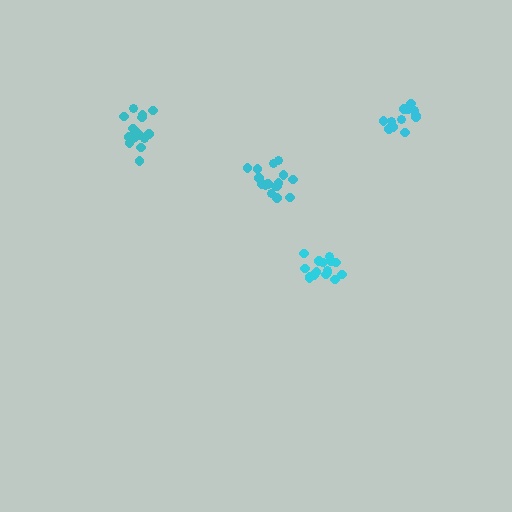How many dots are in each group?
Group 1: 16 dots, Group 2: 17 dots, Group 3: 12 dots, Group 4: 17 dots (62 total).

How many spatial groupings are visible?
There are 4 spatial groupings.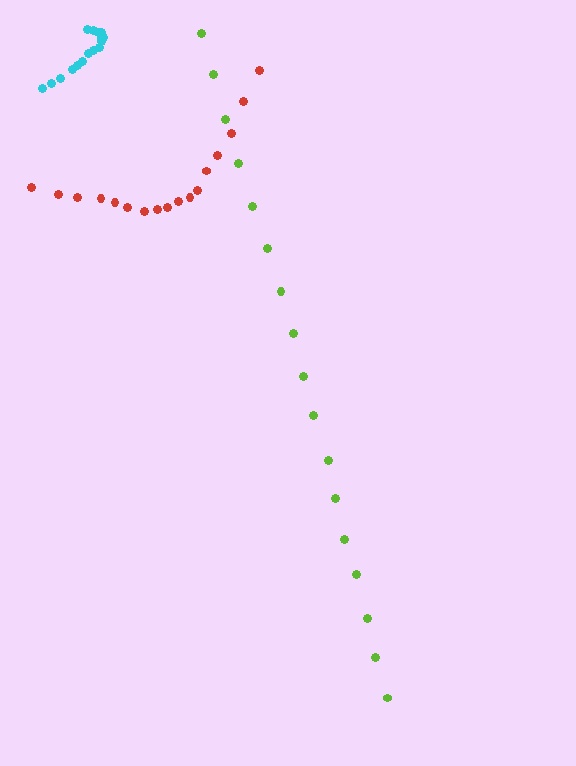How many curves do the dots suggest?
There are 3 distinct paths.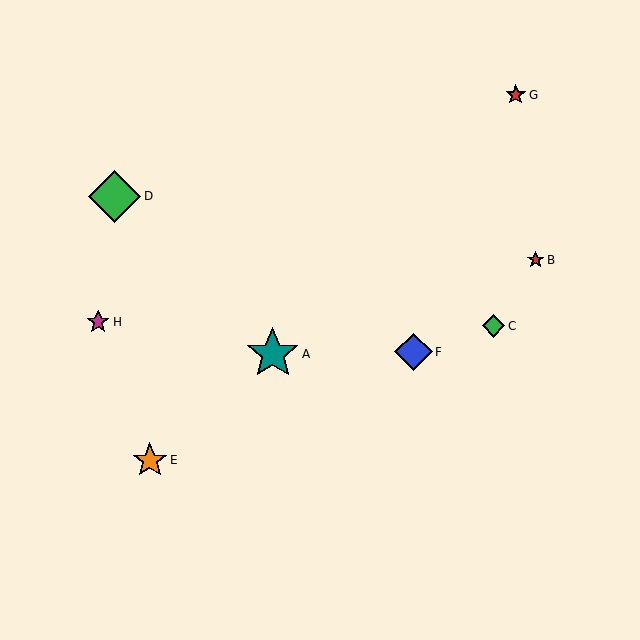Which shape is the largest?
The teal star (labeled A) is the largest.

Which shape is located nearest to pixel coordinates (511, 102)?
The red star (labeled G) at (516, 95) is nearest to that location.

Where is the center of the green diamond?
The center of the green diamond is at (114, 196).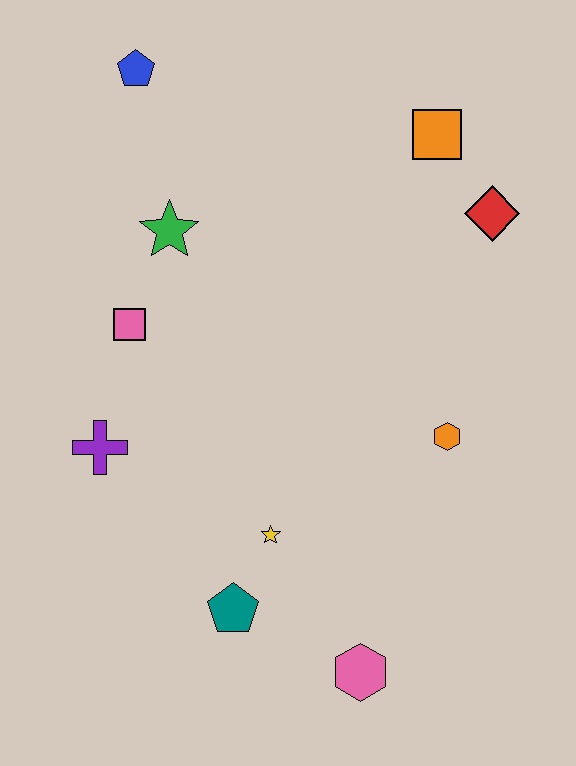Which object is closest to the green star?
The pink square is closest to the green star.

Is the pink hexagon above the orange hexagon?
No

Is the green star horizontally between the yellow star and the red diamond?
No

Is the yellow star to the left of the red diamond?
Yes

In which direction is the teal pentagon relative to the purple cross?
The teal pentagon is below the purple cross.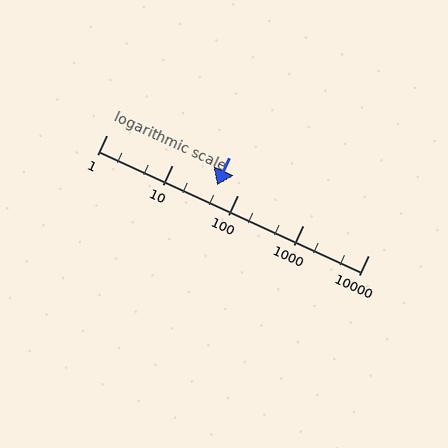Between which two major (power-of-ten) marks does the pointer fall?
The pointer is between 10 and 100.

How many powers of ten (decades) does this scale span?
The scale spans 4 decades, from 1 to 10000.